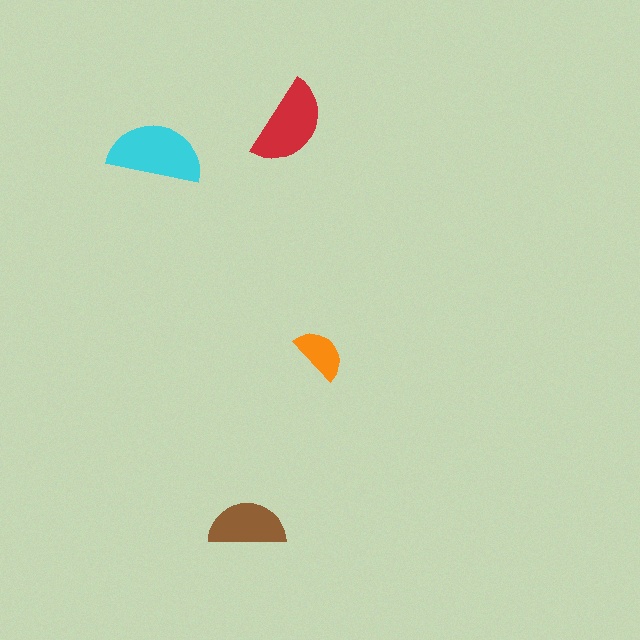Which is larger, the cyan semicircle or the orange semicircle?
The cyan one.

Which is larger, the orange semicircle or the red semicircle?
The red one.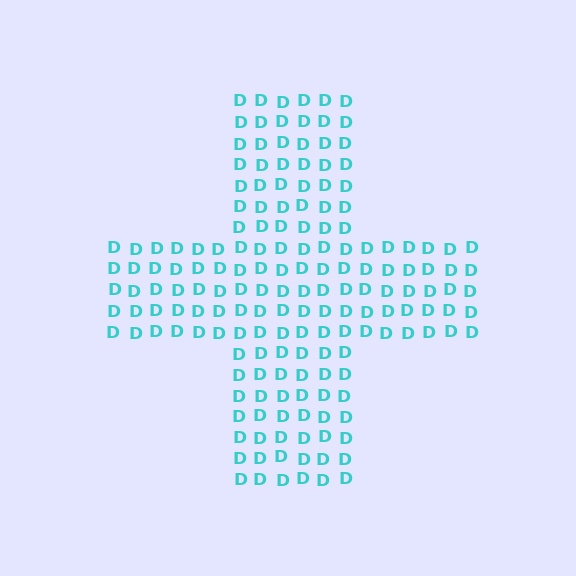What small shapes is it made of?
It is made of small letter D's.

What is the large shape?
The large shape is a cross.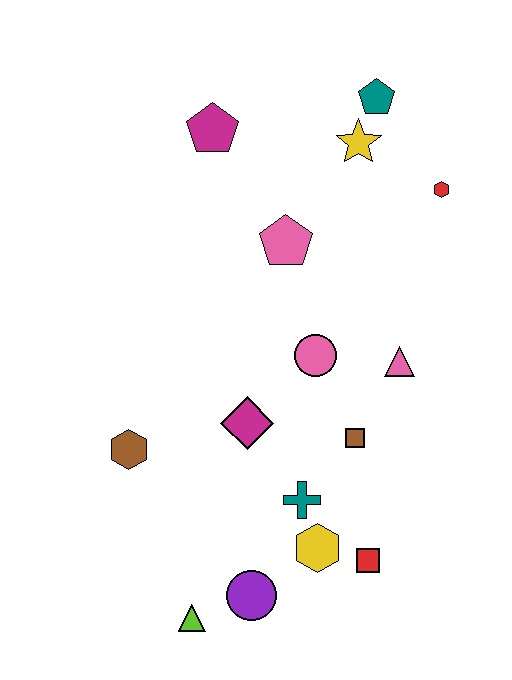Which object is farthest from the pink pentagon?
The lime triangle is farthest from the pink pentagon.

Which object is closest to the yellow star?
The teal pentagon is closest to the yellow star.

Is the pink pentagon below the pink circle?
No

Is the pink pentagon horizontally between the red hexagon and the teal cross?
No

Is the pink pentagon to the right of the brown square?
No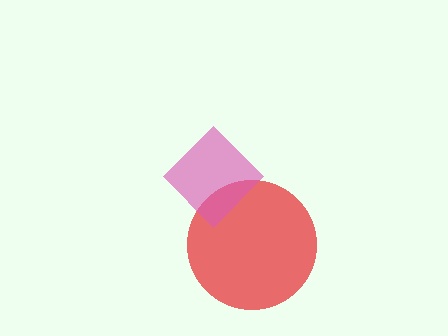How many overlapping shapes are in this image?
There are 2 overlapping shapes in the image.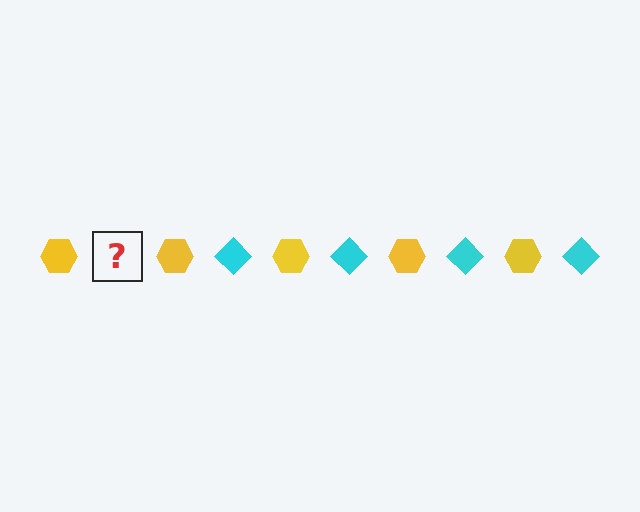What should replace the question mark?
The question mark should be replaced with a cyan diamond.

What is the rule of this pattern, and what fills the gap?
The rule is that the pattern alternates between yellow hexagon and cyan diamond. The gap should be filled with a cyan diamond.